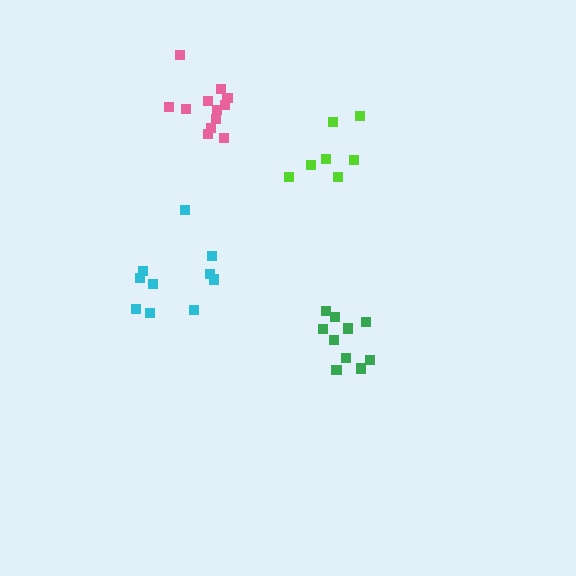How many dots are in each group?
Group 1: 12 dots, Group 2: 10 dots, Group 3: 7 dots, Group 4: 10 dots (39 total).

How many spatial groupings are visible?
There are 4 spatial groupings.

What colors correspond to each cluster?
The clusters are colored: pink, green, lime, cyan.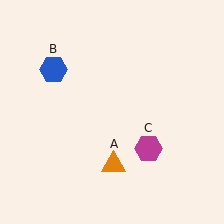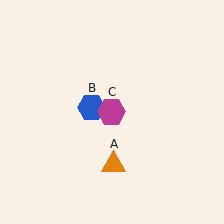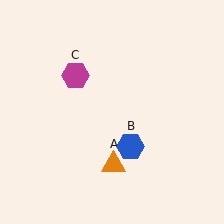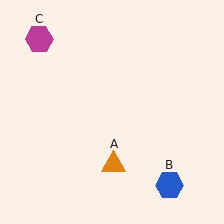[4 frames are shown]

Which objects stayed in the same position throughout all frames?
Orange triangle (object A) remained stationary.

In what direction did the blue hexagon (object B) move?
The blue hexagon (object B) moved down and to the right.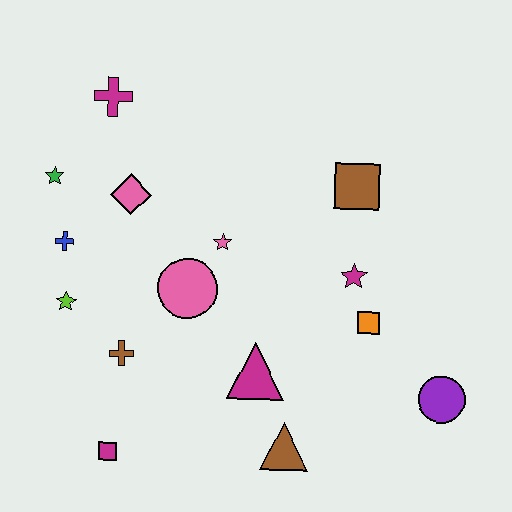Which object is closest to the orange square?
The magenta star is closest to the orange square.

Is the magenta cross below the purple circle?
No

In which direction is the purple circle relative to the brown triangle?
The purple circle is to the right of the brown triangle.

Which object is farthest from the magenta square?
The brown square is farthest from the magenta square.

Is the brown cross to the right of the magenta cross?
Yes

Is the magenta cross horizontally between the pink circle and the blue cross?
Yes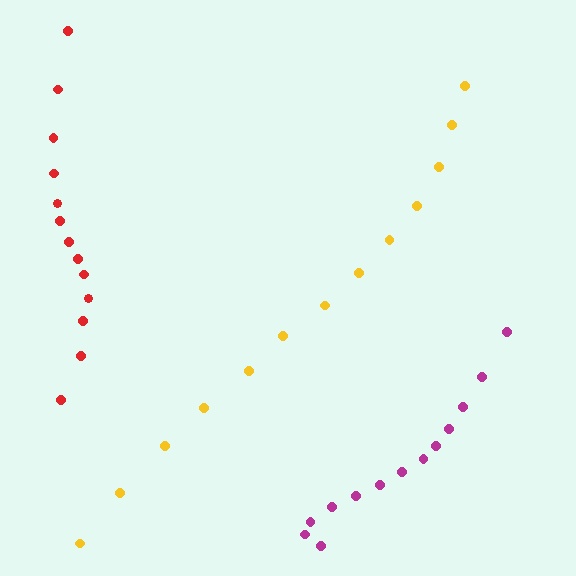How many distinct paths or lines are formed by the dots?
There are 3 distinct paths.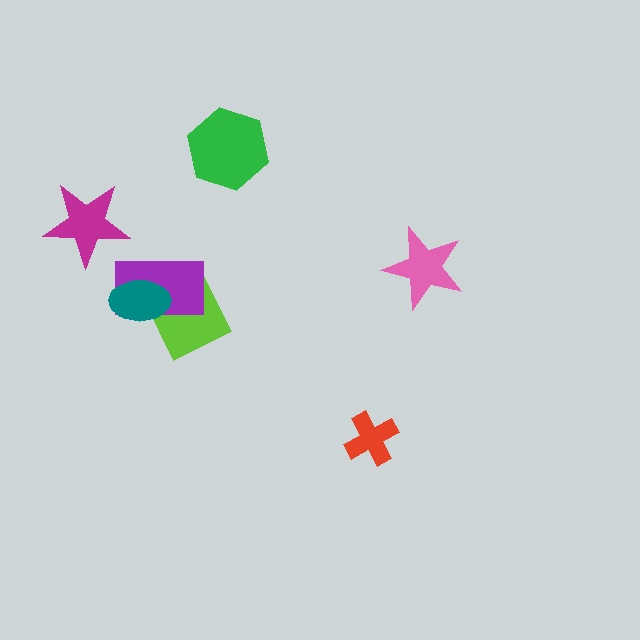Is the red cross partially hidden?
No, no other shape covers it.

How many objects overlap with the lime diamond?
2 objects overlap with the lime diamond.